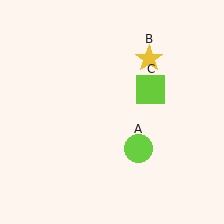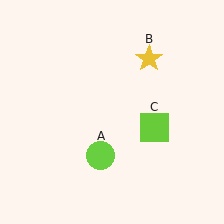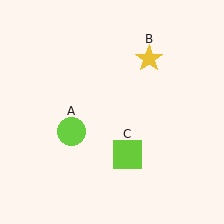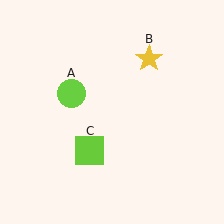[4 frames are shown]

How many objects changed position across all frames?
2 objects changed position: lime circle (object A), lime square (object C).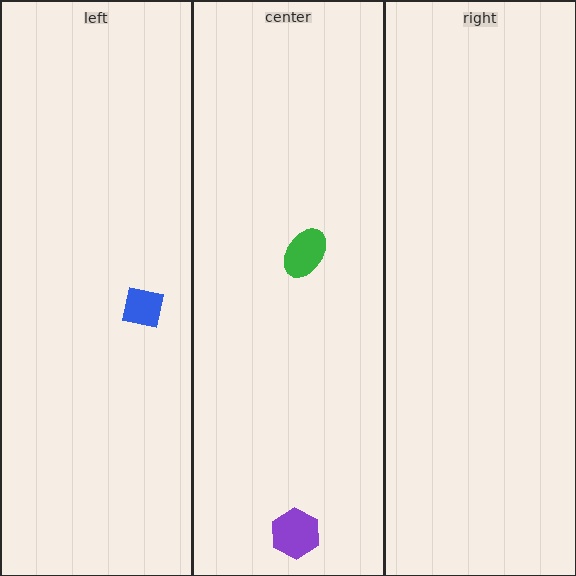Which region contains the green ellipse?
The center region.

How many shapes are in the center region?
2.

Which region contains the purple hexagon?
The center region.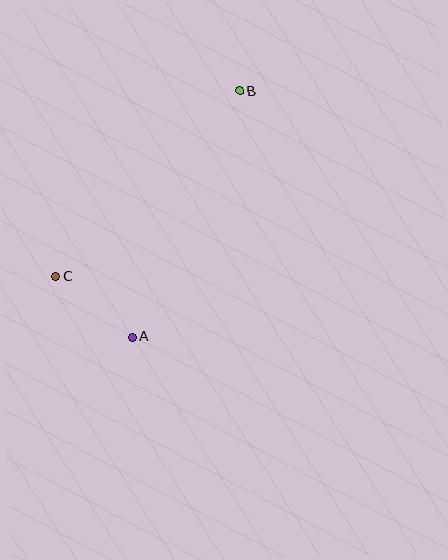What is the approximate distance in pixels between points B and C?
The distance between B and C is approximately 262 pixels.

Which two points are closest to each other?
Points A and C are closest to each other.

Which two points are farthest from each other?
Points A and B are farthest from each other.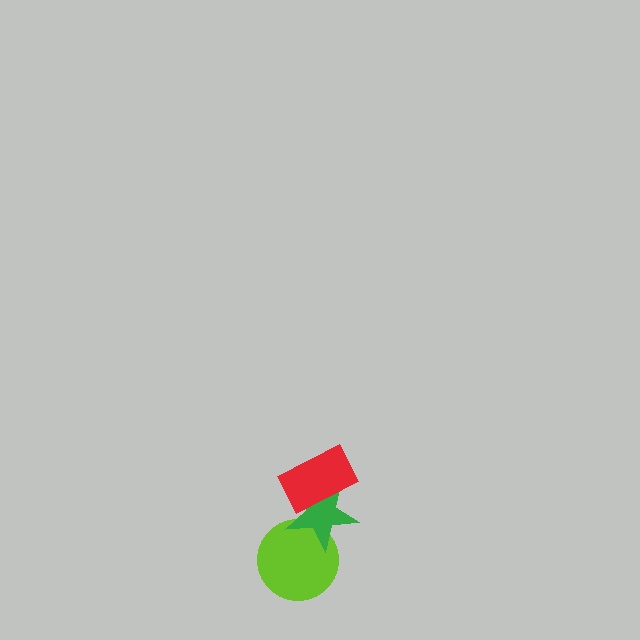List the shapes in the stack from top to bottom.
From top to bottom: the red rectangle, the green star, the lime circle.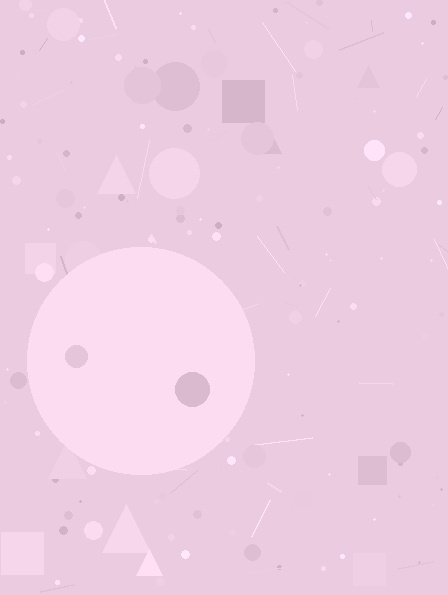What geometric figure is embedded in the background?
A circle is embedded in the background.